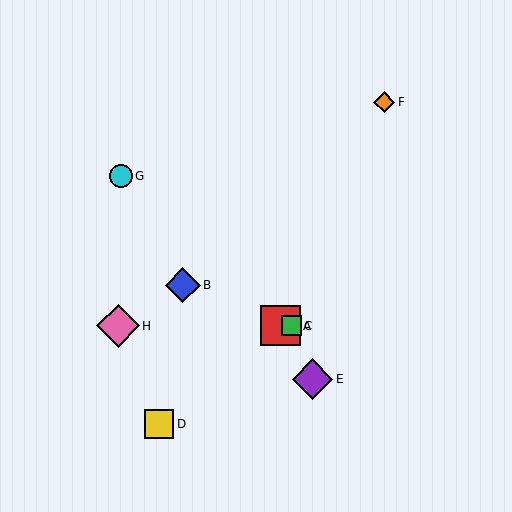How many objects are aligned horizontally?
3 objects (A, C, H) are aligned horizontally.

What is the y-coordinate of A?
Object A is at y≈326.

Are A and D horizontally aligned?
No, A is at y≈326 and D is at y≈424.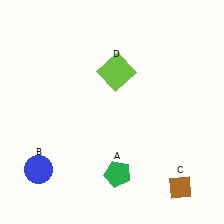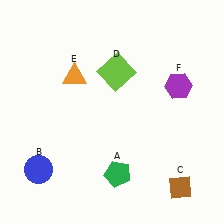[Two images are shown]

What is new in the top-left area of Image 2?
An orange triangle (E) was added in the top-left area of Image 2.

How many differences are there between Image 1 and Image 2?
There are 2 differences between the two images.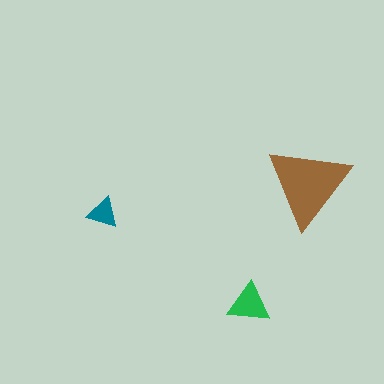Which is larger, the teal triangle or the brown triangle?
The brown one.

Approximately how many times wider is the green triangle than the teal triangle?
About 1.5 times wider.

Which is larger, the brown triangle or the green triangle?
The brown one.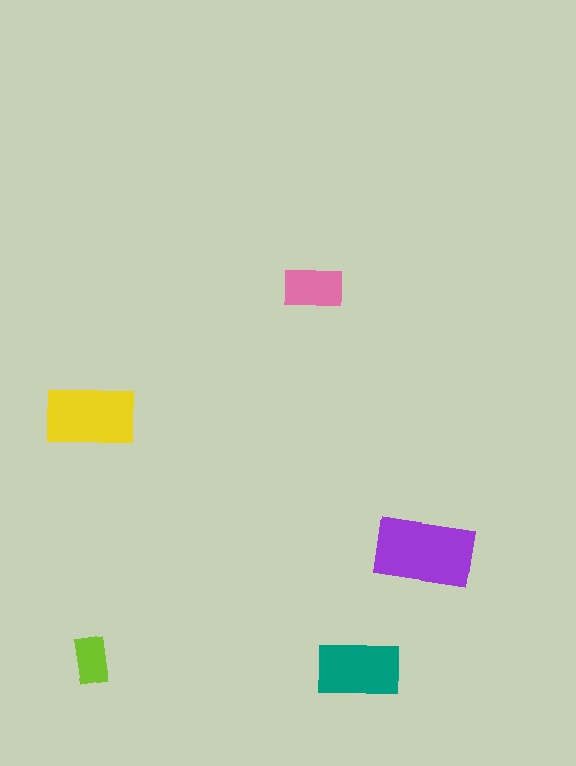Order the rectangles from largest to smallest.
the purple one, the yellow one, the teal one, the pink one, the lime one.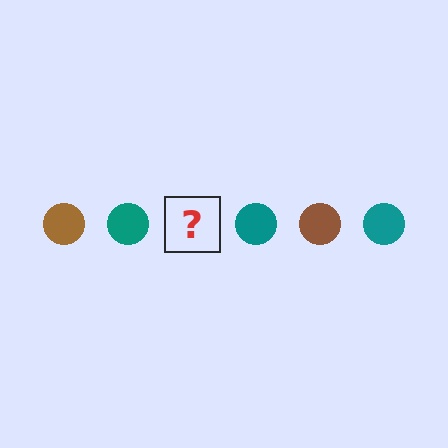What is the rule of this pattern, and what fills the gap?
The rule is that the pattern cycles through brown, teal circles. The gap should be filled with a brown circle.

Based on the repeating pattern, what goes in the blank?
The blank should be a brown circle.